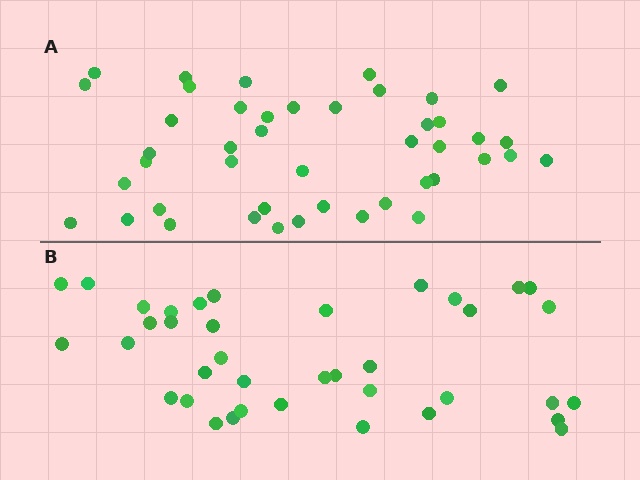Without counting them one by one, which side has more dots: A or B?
Region A (the top region) has more dots.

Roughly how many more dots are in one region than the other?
Region A has about 6 more dots than region B.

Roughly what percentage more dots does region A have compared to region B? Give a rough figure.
About 15% more.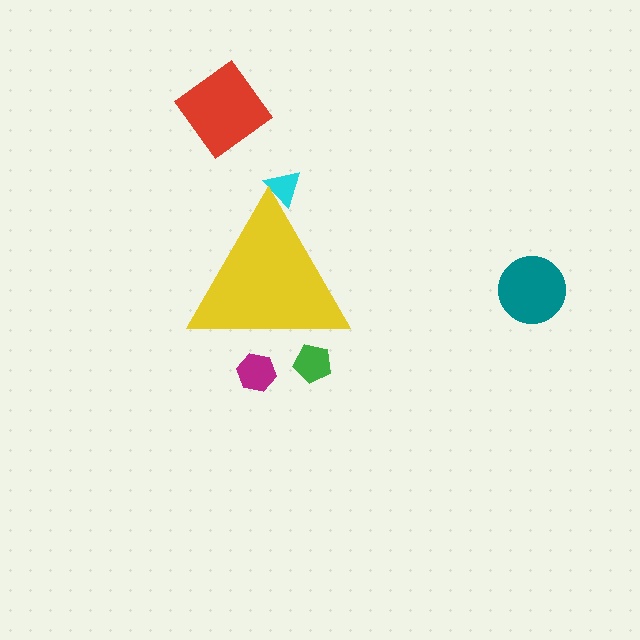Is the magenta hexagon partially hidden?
Yes, the magenta hexagon is partially hidden behind the yellow triangle.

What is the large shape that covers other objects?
A yellow triangle.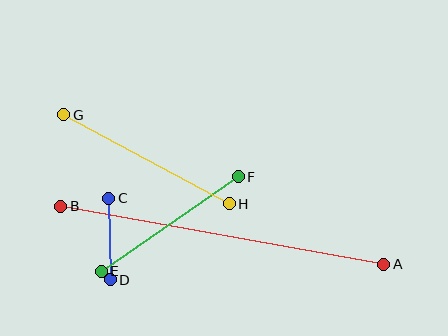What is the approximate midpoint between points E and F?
The midpoint is at approximately (170, 224) pixels.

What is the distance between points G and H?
The distance is approximately 188 pixels.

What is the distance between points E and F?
The distance is approximately 166 pixels.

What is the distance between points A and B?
The distance is approximately 328 pixels.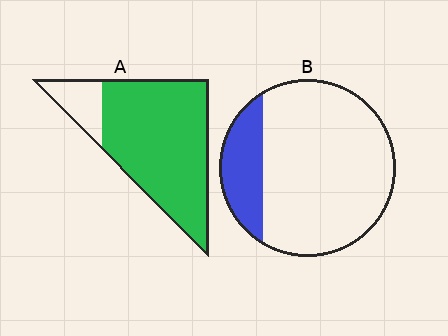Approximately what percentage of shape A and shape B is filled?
A is approximately 85% and B is approximately 20%.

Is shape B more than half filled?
No.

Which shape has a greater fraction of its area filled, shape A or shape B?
Shape A.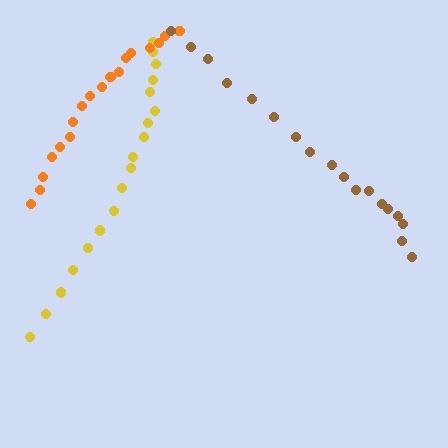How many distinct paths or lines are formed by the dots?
There are 3 distinct paths.